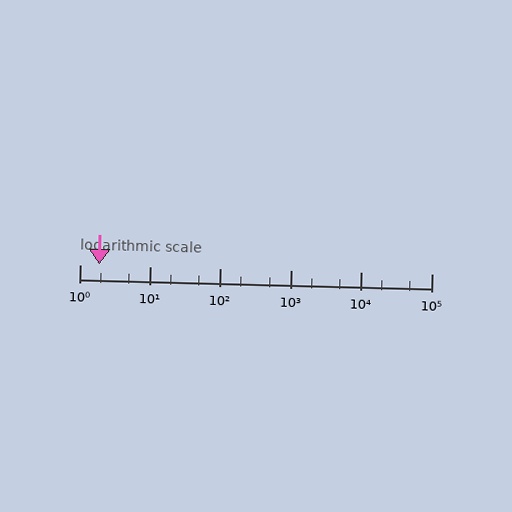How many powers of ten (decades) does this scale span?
The scale spans 5 decades, from 1 to 100000.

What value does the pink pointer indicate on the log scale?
The pointer indicates approximately 1.9.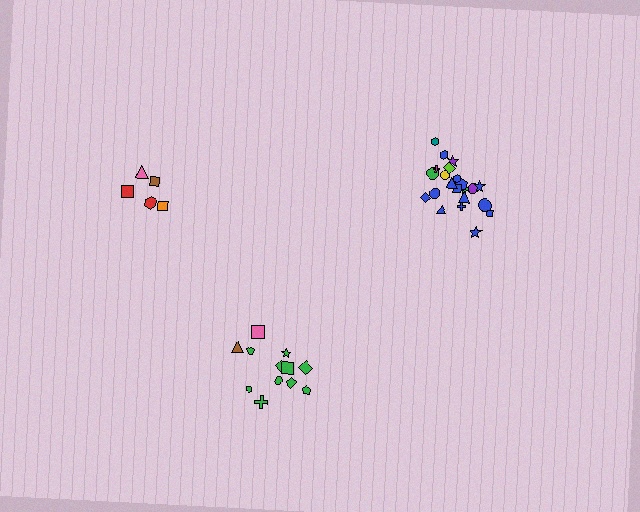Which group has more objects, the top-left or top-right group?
The top-right group.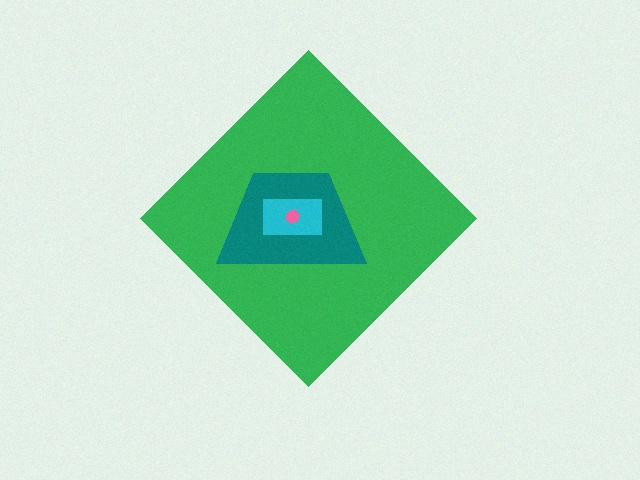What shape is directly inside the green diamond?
The teal trapezoid.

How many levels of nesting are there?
4.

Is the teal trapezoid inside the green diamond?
Yes.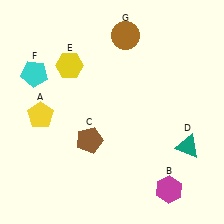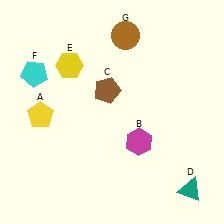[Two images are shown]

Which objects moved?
The objects that moved are: the magenta hexagon (B), the brown pentagon (C), the teal triangle (D).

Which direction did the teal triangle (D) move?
The teal triangle (D) moved down.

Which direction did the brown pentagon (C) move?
The brown pentagon (C) moved up.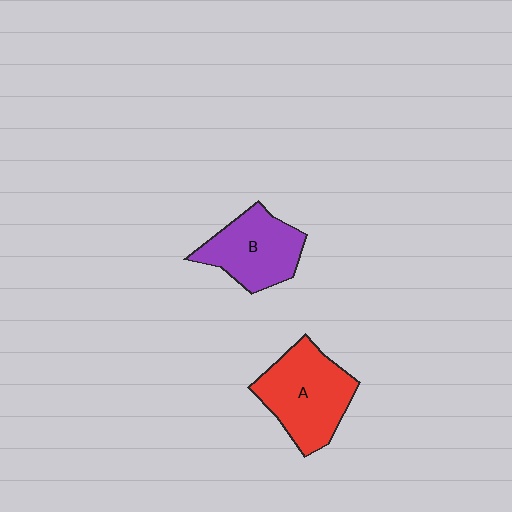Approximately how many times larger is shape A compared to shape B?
Approximately 1.2 times.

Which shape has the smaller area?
Shape B (purple).